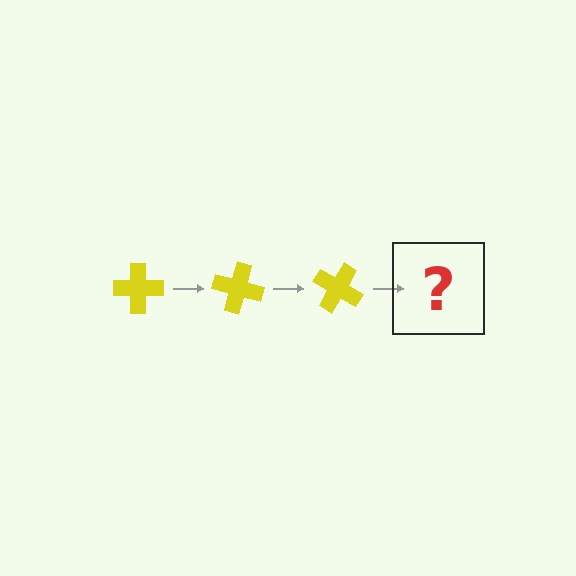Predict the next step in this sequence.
The next step is a yellow cross rotated 45 degrees.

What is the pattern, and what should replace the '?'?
The pattern is that the cross rotates 15 degrees each step. The '?' should be a yellow cross rotated 45 degrees.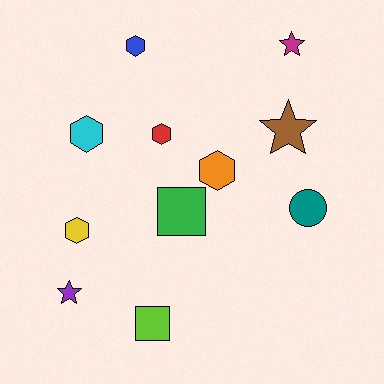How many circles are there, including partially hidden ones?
There is 1 circle.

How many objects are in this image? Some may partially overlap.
There are 11 objects.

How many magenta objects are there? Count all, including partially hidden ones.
There is 1 magenta object.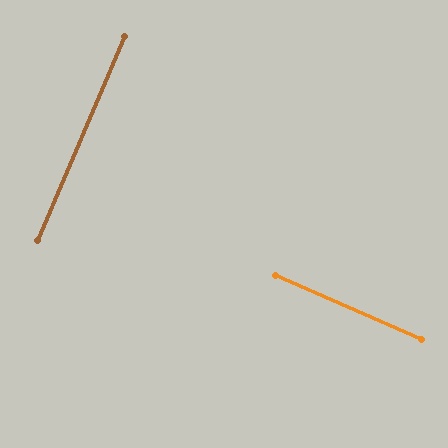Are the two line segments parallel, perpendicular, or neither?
Perpendicular — they meet at approximately 89°.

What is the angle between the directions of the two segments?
Approximately 89 degrees.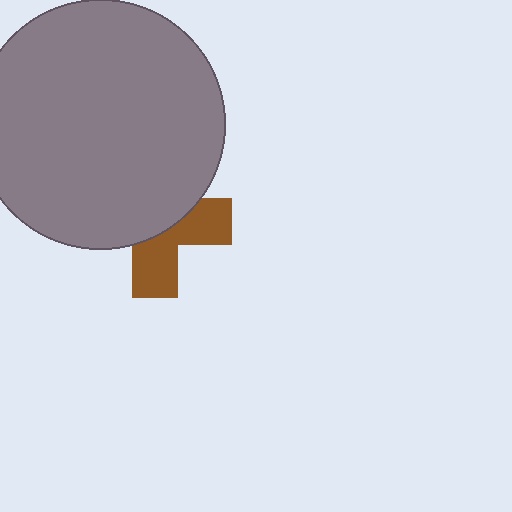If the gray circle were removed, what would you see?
You would see the complete brown cross.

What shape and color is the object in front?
The object in front is a gray circle.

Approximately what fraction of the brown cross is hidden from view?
Roughly 59% of the brown cross is hidden behind the gray circle.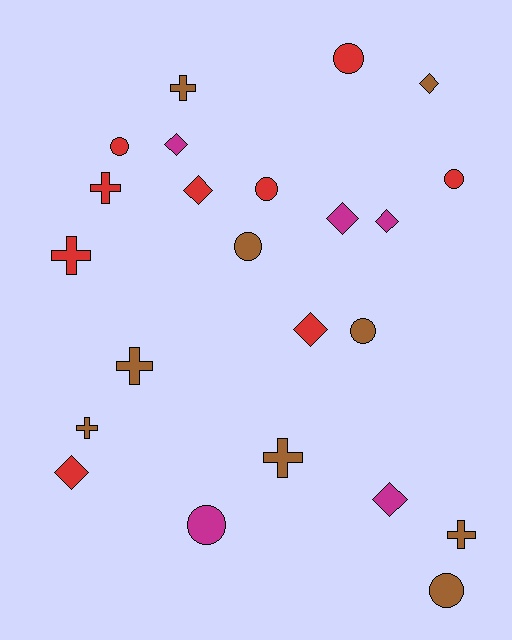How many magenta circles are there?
There is 1 magenta circle.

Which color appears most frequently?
Red, with 9 objects.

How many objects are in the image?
There are 23 objects.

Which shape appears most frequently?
Diamond, with 8 objects.